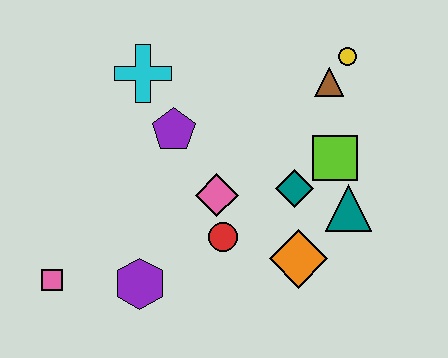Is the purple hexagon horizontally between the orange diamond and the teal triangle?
No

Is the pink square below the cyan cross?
Yes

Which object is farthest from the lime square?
The pink square is farthest from the lime square.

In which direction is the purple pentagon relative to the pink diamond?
The purple pentagon is above the pink diamond.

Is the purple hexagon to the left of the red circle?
Yes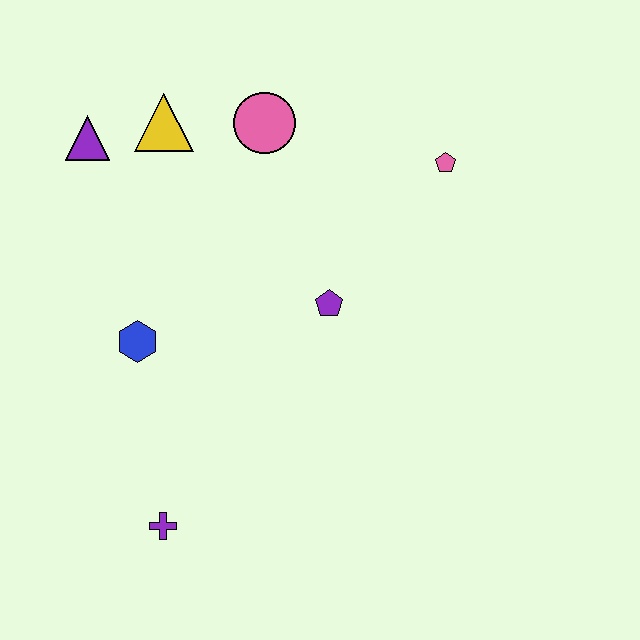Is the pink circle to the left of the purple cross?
No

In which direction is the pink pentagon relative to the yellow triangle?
The pink pentagon is to the right of the yellow triangle.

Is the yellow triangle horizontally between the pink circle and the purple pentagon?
No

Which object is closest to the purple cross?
The blue hexagon is closest to the purple cross.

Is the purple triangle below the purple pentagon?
No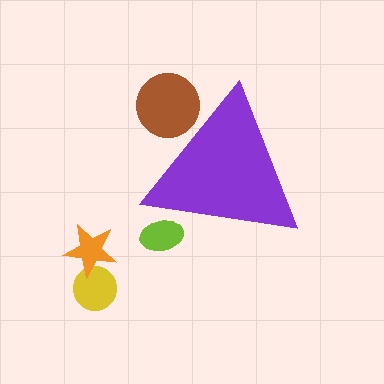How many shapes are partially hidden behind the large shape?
2 shapes are partially hidden.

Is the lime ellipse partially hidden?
Yes, the lime ellipse is partially hidden behind the purple triangle.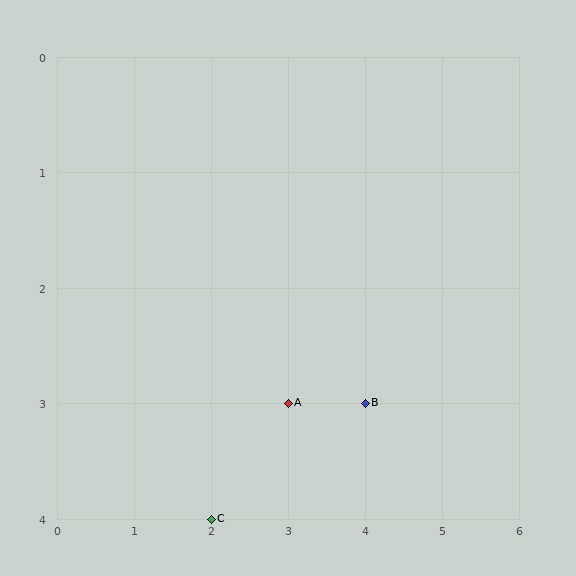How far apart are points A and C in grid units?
Points A and C are 1 column and 1 row apart (about 1.4 grid units diagonally).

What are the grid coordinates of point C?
Point C is at grid coordinates (2, 4).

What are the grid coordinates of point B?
Point B is at grid coordinates (4, 3).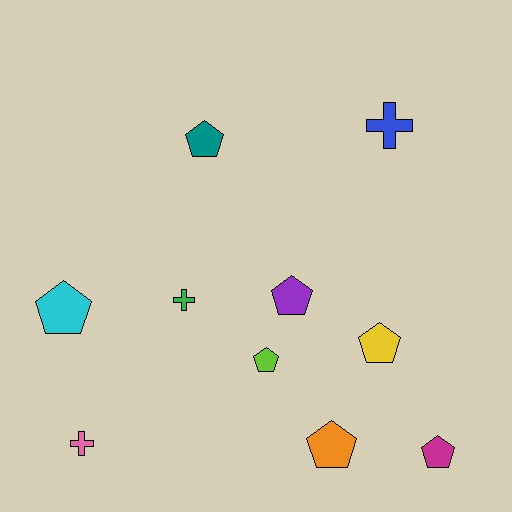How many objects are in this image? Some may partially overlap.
There are 10 objects.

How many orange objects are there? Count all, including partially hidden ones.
There is 1 orange object.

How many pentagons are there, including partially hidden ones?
There are 7 pentagons.